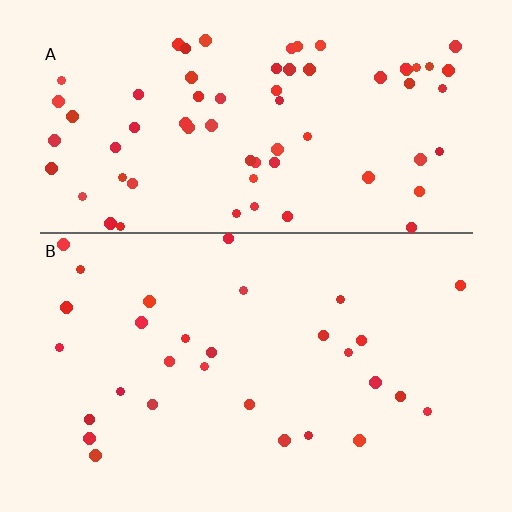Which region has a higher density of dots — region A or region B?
A (the top).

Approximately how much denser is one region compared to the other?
Approximately 2.3× — region A over region B.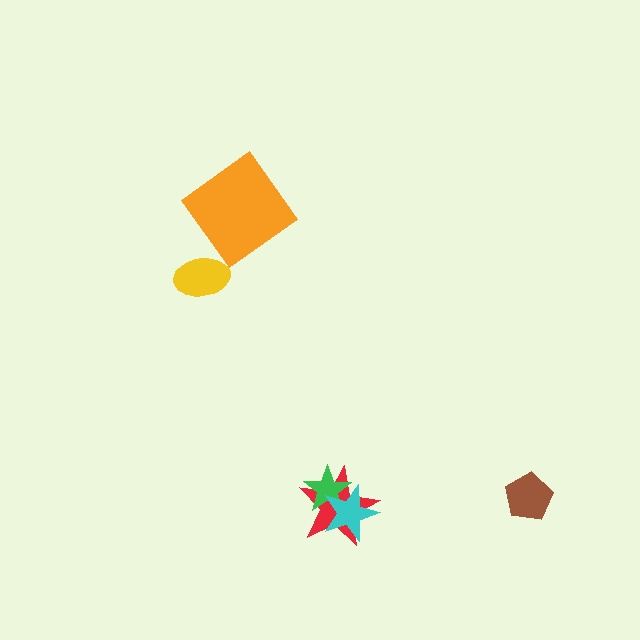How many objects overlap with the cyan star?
2 objects overlap with the cyan star.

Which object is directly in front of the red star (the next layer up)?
The green star is directly in front of the red star.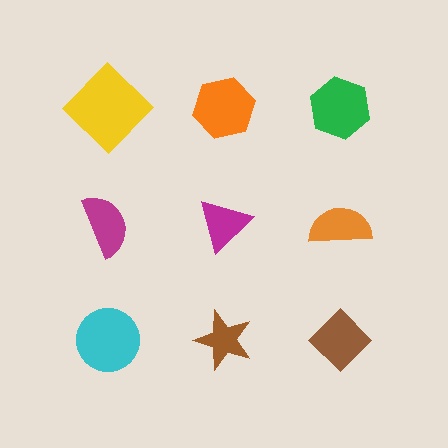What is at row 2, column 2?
A magenta triangle.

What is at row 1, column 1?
A yellow diamond.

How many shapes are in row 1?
3 shapes.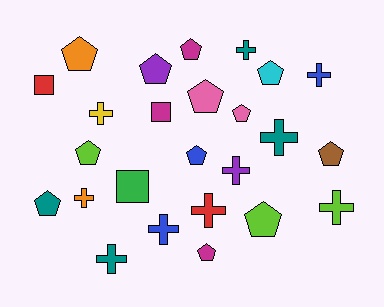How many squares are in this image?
There are 3 squares.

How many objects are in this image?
There are 25 objects.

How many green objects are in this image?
There is 1 green object.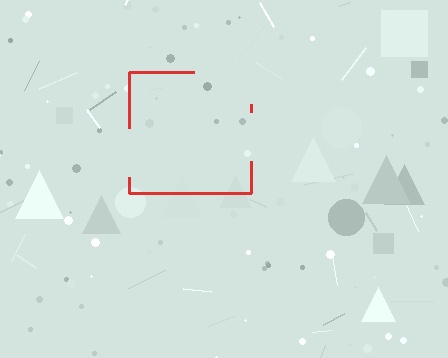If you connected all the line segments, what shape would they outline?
They would outline a square.